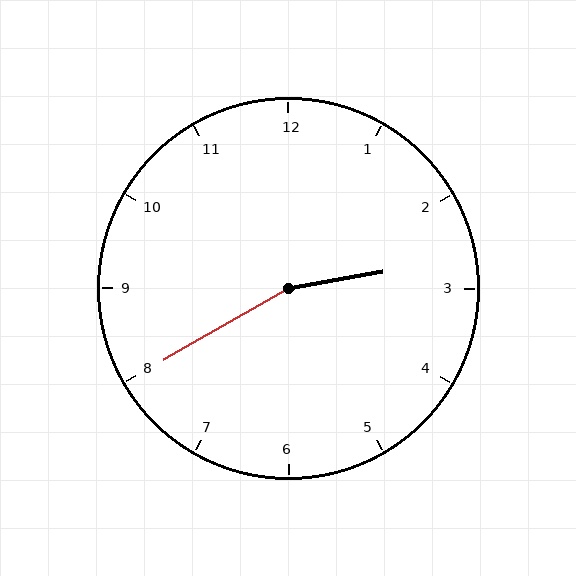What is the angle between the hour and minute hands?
Approximately 160 degrees.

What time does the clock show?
2:40.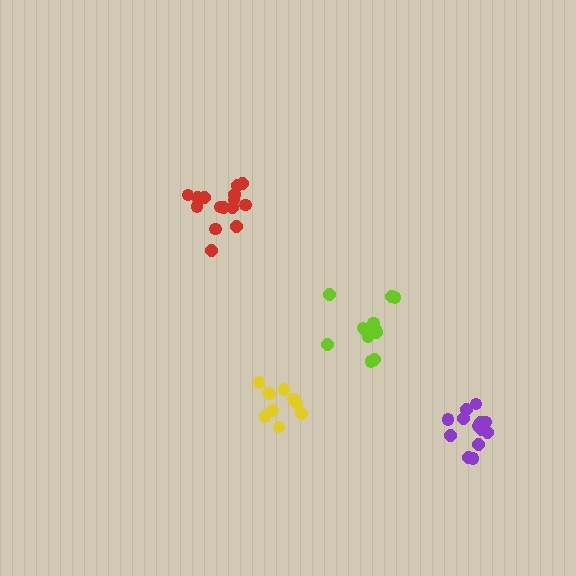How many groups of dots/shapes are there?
There are 4 groups.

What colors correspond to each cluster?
The clusters are colored: lime, red, yellow, purple.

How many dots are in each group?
Group 1: 12 dots, Group 2: 15 dots, Group 3: 10 dots, Group 4: 13 dots (50 total).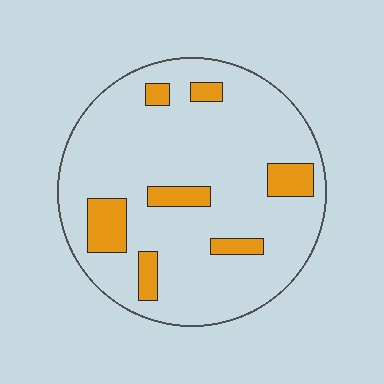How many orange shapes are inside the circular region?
7.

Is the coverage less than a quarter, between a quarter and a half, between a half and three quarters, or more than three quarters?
Less than a quarter.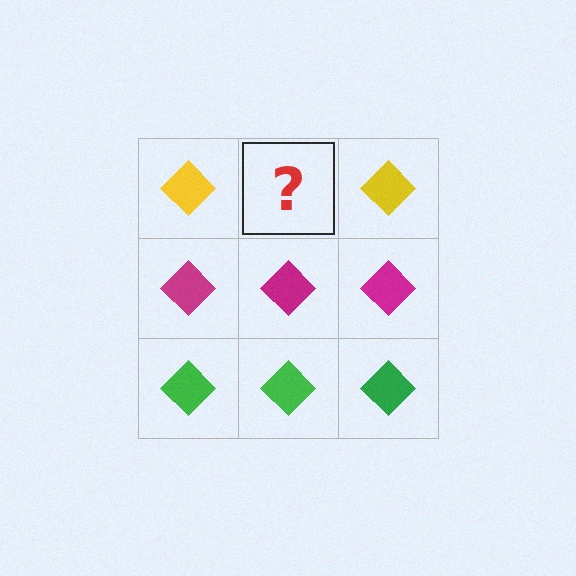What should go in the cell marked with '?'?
The missing cell should contain a yellow diamond.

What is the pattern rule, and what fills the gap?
The rule is that each row has a consistent color. The gap should be filled with a yellow diamond.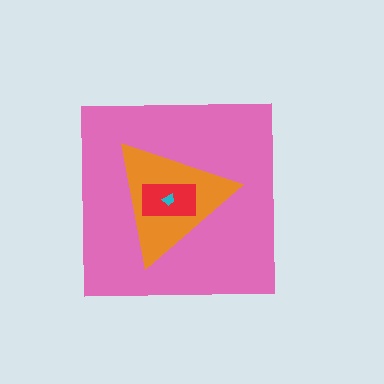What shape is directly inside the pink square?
The orange triangle.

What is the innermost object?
The cyan trapezoid.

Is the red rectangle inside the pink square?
Yes.